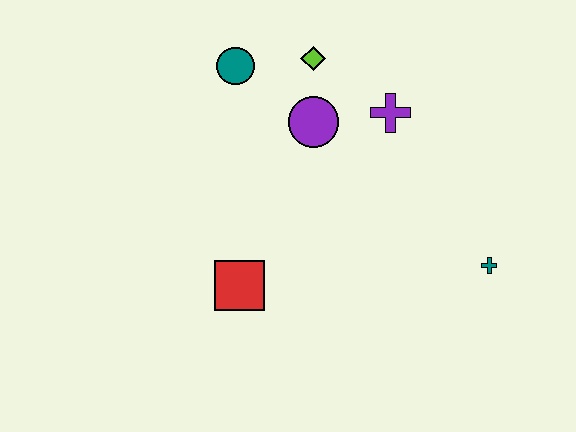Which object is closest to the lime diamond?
The purple circle is closest to the lime diamond.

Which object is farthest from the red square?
The teal cross is farthest from the red square.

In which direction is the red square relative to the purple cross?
The red square is below the purple cross.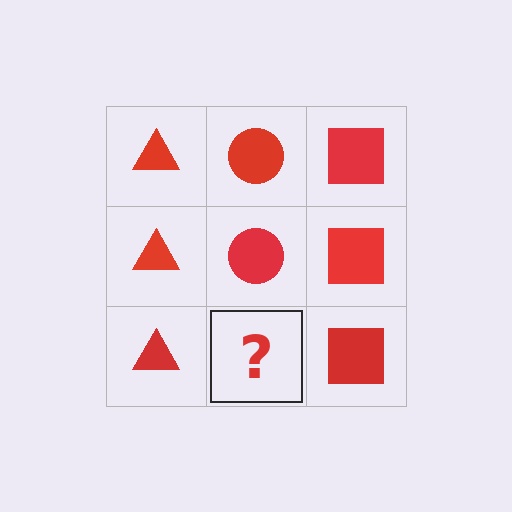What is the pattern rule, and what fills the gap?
The rule is that each column has a consistent shape. The gap should be filled with a red circle.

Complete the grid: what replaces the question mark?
The question mark should be replaced with a red circle.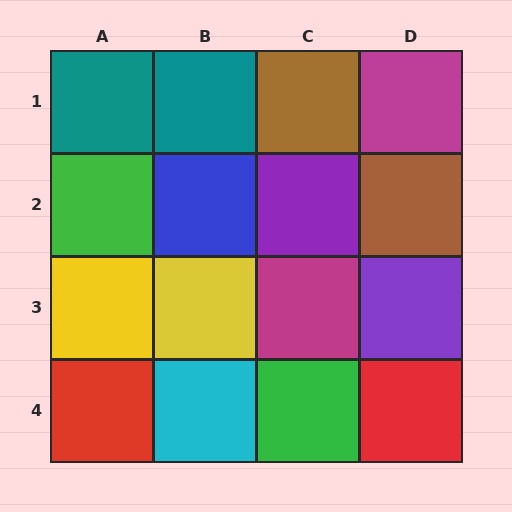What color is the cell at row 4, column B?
Cyan.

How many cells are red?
2 cells are red.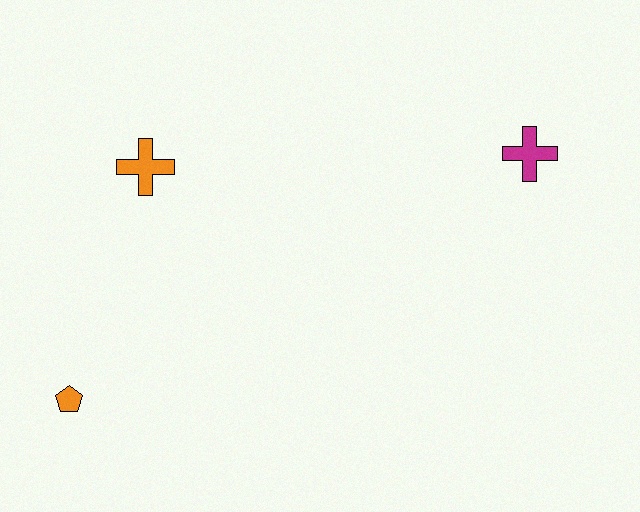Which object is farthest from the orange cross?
The magenta cross is farthest from the orange cross.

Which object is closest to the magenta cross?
The orange cross is closest to the magenta cross.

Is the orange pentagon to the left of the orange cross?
Yes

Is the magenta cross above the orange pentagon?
Yes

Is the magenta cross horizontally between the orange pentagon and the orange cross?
No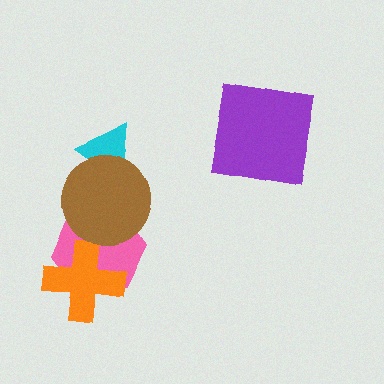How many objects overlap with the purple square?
0 objects overlap with the purple square.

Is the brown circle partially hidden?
No, no other shape covers it.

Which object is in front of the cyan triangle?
The brown circle is in front of the cyan triangle.